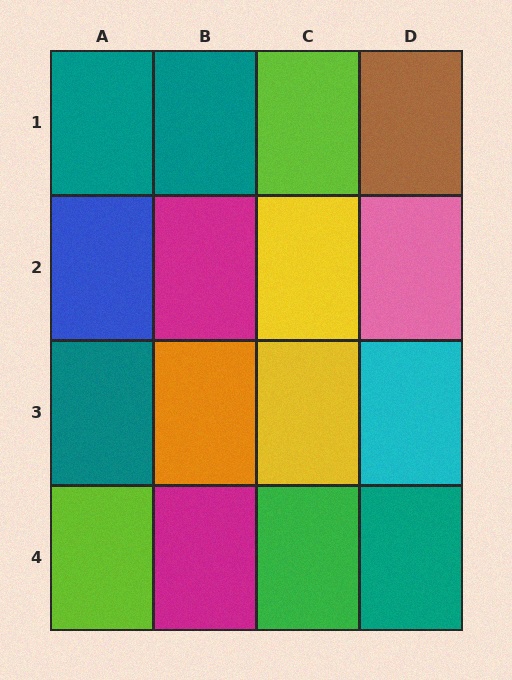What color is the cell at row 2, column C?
Yellow.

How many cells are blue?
1 cell is blue.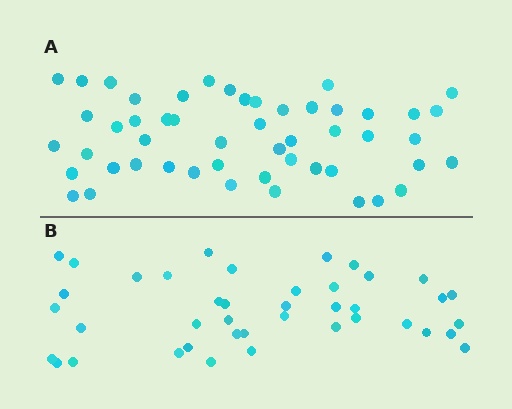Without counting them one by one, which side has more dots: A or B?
Region A (the top region) has more dots.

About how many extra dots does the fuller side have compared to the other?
Region A has roughly 10 or so more dots than region B.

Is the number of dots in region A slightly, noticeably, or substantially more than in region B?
Region A has only slightly more — the two regions are fairly close. The ratio is roughly 1.2 to 1.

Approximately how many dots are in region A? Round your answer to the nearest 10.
About 50 dots. (The exact count is 51, which rounds to 50.)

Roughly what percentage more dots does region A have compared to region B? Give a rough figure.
About 25% more.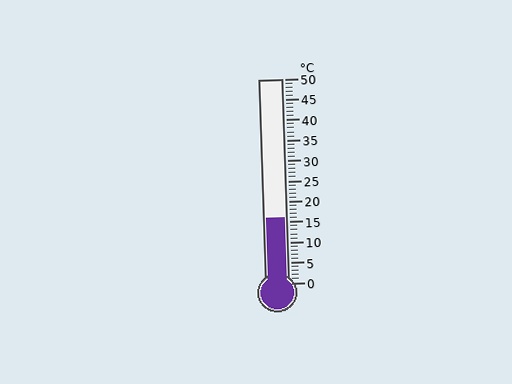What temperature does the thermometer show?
The thermometer shows approximately 16°C.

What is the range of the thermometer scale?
The thermometer scale ranges from 0°C to 50°C.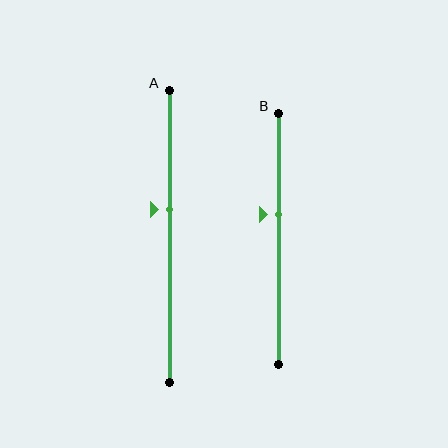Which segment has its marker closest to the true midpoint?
Segment A has its marker closest to the true midpoint.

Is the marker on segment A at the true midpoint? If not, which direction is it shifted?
No, the marker on segment A is shifted upward by about 9% of the segment length.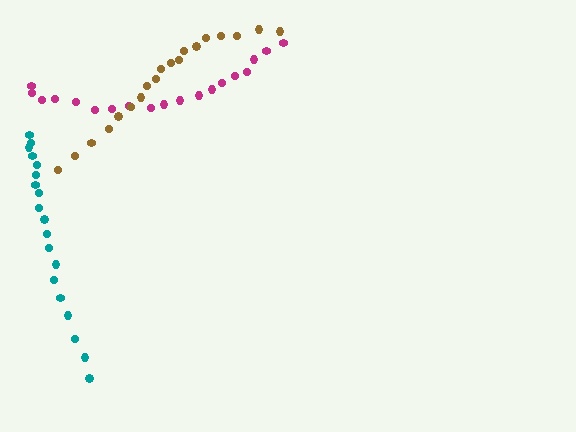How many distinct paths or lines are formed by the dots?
There are 3 distinct paths.